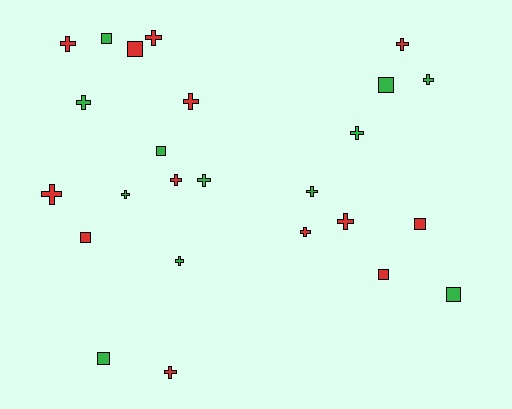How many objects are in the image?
There are 25 objects.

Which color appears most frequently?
Red, with 13 objects.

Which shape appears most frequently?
Cross, with 16 objects.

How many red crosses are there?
There are 9 red crosses.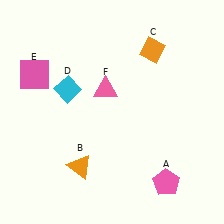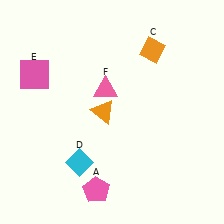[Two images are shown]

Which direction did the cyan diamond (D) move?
The cyan diamond (D) moved down.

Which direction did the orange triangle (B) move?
The orange triangle (B) moved up.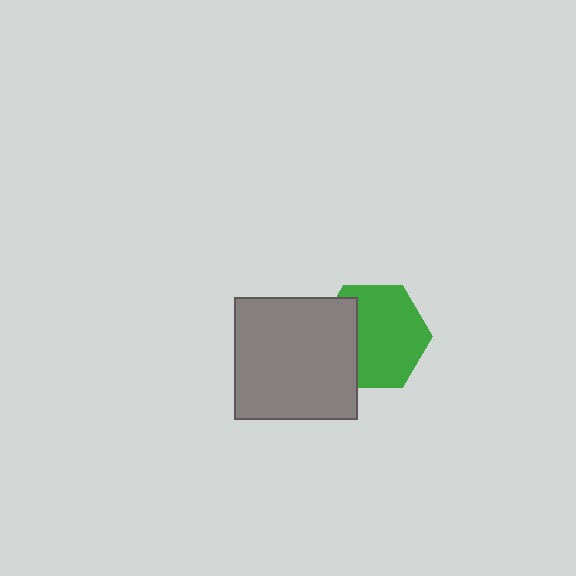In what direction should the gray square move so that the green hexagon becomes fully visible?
The gray square should move left. That is the shortest direction to clear the overlap and leave the green hexagon fully visible.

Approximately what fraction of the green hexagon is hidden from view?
Roughly 30% of the green hexagon is hidden behind the gray square.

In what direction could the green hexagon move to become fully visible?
The green hexagon could move right. That would shift it out from behind the gray square entirely.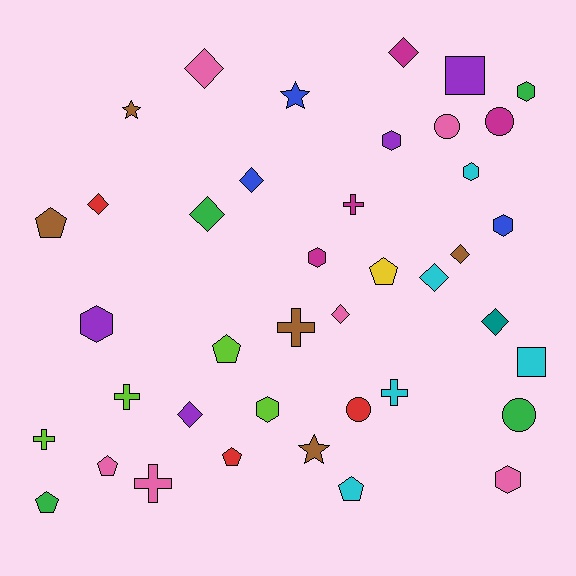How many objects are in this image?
There are 40 objects.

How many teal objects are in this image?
There is 1 teal object.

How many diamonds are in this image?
There are 10 diamonds.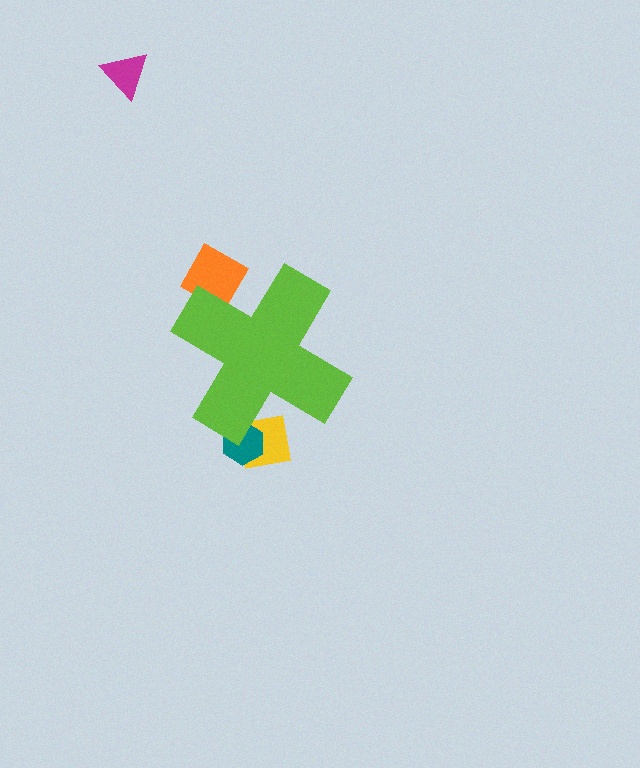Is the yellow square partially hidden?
Yes, the yellow square is partially hidden behind the lime cross.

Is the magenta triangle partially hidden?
No, the magenta triangle is fully visible.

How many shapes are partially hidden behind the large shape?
3 shapes are partially hidden.